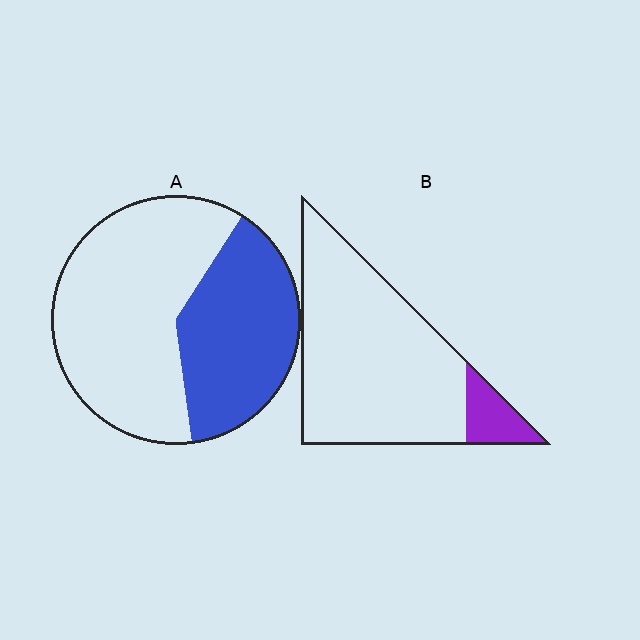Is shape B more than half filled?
No.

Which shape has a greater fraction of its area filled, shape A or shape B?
Shape A.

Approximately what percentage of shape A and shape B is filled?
A is approximately 40% and B is approximately 10%.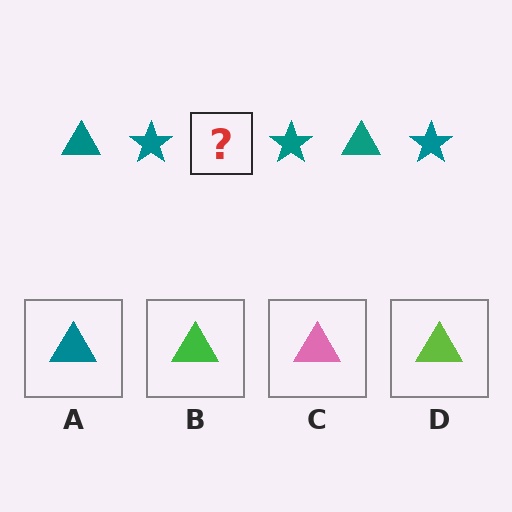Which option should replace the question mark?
Option A.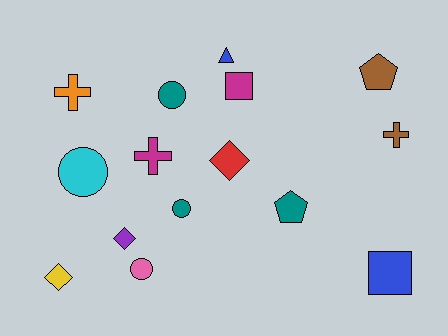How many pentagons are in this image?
There are 2 pentagons.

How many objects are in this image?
There are 15 objects.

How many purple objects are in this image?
There is 1 purple object.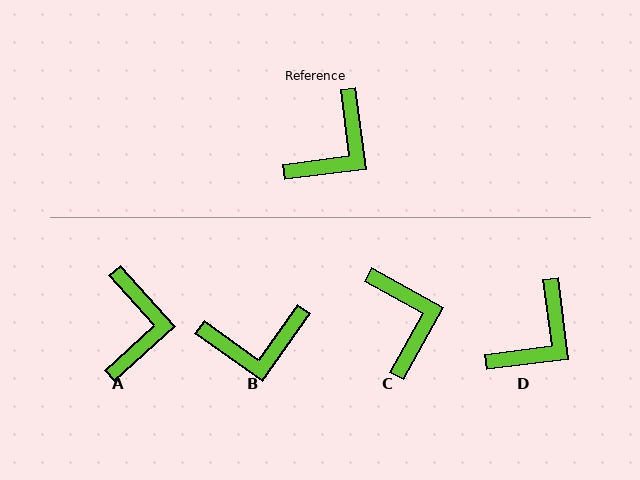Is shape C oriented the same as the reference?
No, it is off by about 53 degrees.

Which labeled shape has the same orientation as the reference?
D.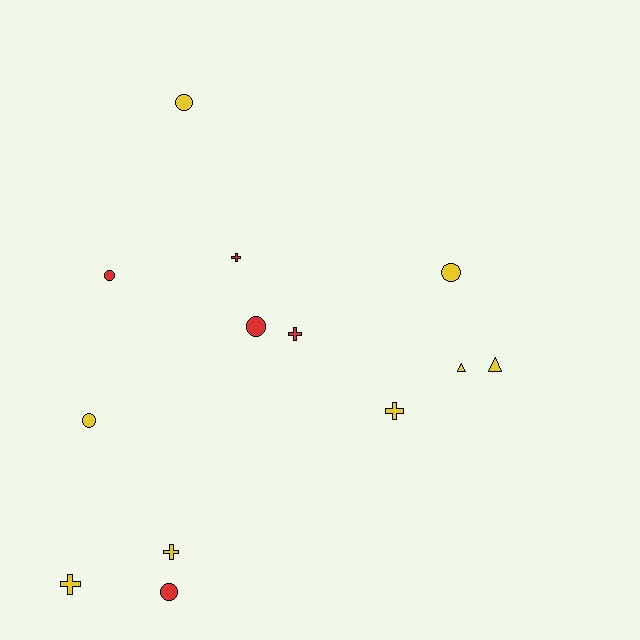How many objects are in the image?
There are 13 objects.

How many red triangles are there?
There are no red triangles.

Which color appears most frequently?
Yellow, with 8 objects.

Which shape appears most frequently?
Circle, with 6 objects.